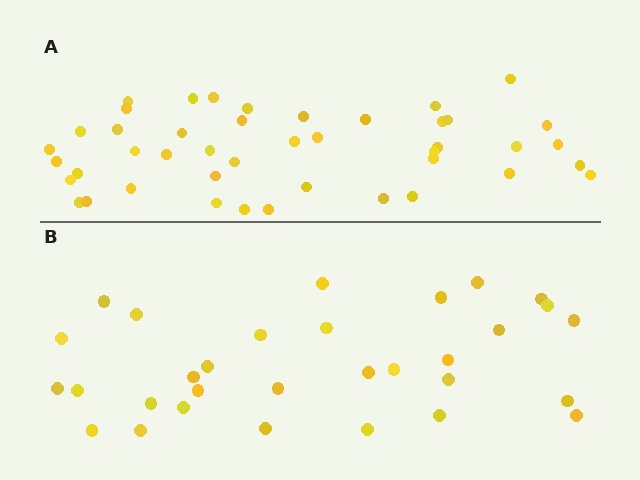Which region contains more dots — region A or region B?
Region A (the top region) has more dots.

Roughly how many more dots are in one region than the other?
Region A has approximately 15 more dots than region B.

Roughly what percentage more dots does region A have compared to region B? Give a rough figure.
About 40% more.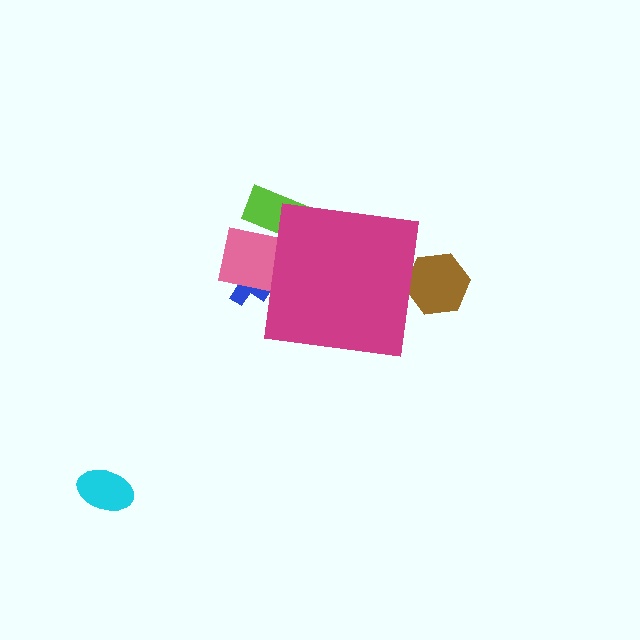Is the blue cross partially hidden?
Yes, the blue cross is partially hidden behind the magenta square.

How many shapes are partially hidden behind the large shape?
4 shapes are partially hidden.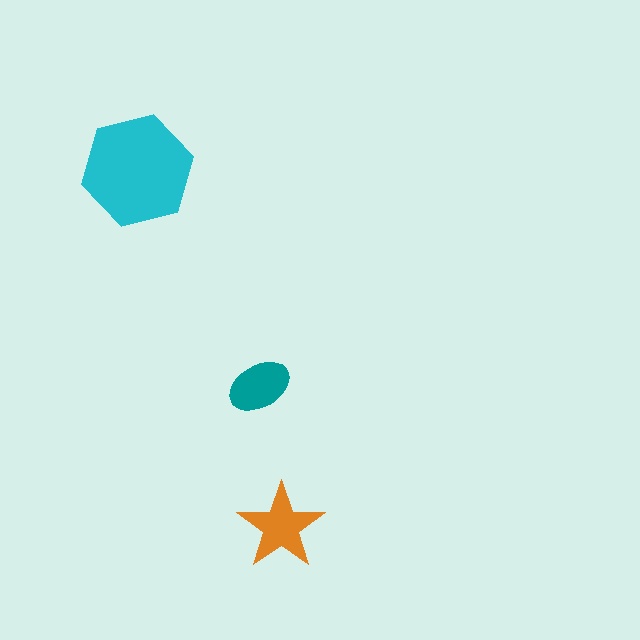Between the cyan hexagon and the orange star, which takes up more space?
The cyan hexagon.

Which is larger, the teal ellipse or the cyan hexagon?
The cyan hexagon.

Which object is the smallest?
The teal ellipse.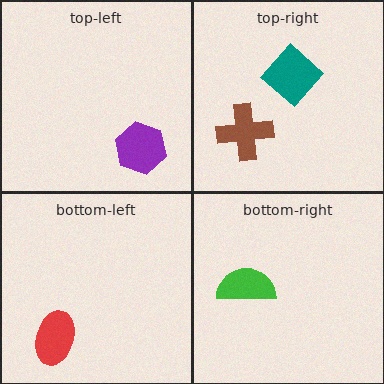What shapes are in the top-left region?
The purple hexagon.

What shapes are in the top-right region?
The brown cross, the teal diamond.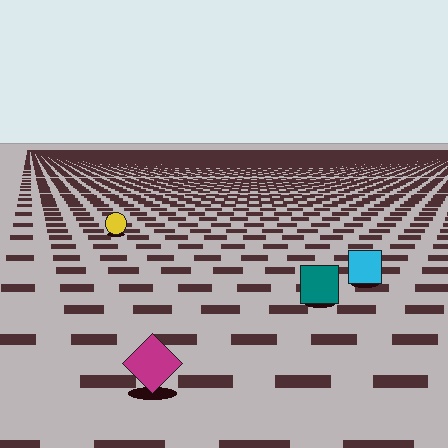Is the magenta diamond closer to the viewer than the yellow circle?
Yes. The magenta diamond is closer — you can tell from the texture gradient: the ground texture is coarser near it.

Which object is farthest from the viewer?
The yellow circle is farthest from the viewer. It appears smaller and the ground texture around it is denser.